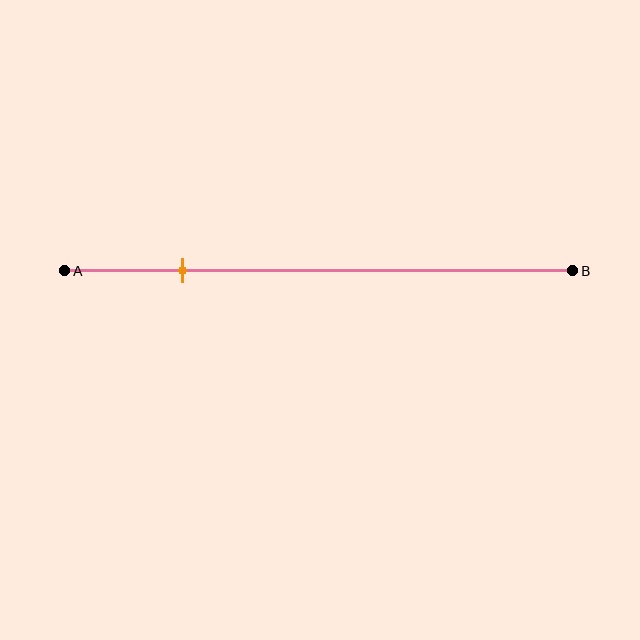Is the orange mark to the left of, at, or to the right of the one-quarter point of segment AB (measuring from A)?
The orange mark is approximately at the one-quarter point of segment AB.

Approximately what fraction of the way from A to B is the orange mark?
The orange mark is approximately 25% of the way from A to B.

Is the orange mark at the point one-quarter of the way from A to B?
Yes, the mark is approximately at the one-quarter point.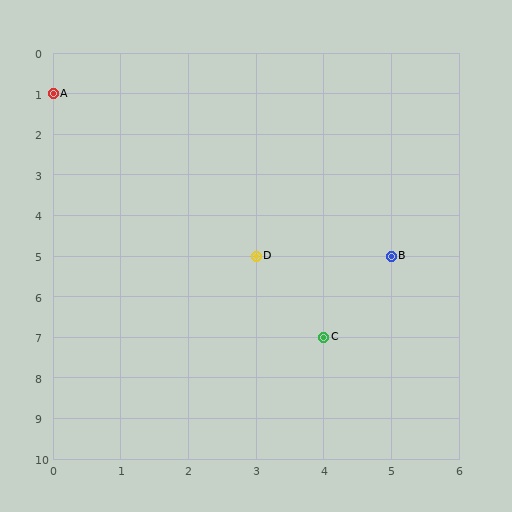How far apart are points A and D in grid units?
Points A and D are 3 columns and 4 rows apart (about 5.0 grid units diagonally).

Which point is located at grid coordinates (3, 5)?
Point D is at (3, 5).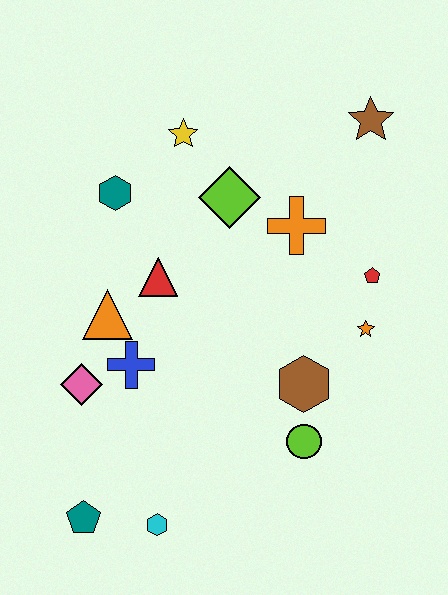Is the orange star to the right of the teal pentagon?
Yes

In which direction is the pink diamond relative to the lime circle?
The pink diamond is to the left of the lime circle.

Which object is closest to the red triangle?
The orange triangle is closest to the red triangle.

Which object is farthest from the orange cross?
The teal pentagon is farthest from the orange cross.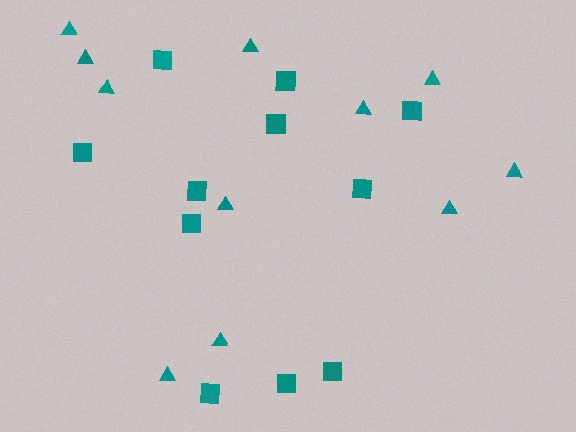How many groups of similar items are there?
There are 2 groups: one group of squares (11) and one group of triangles (11).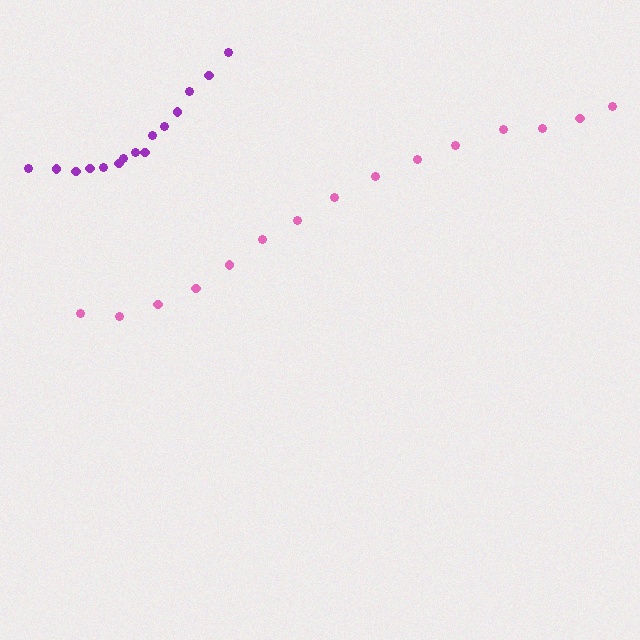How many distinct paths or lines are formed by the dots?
There are 2 distinct paths.